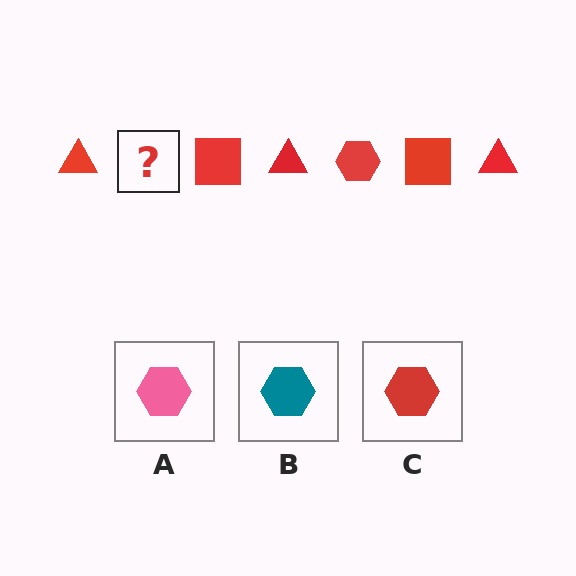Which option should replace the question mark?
Option C.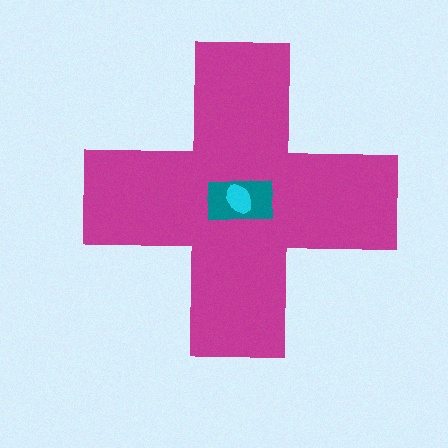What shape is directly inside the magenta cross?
The teal rectangle.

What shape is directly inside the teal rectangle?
The cyan ellipse.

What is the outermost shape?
The magenta cross.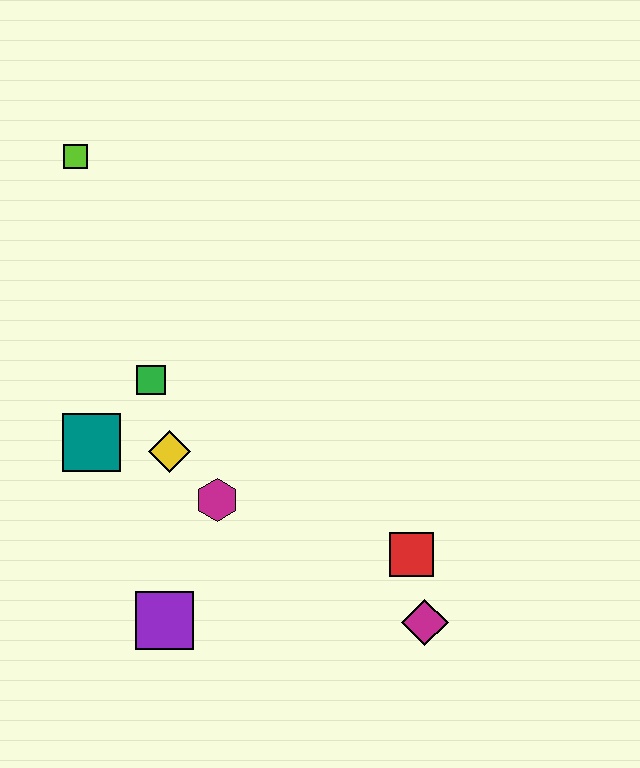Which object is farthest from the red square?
The lime square is farthest from the red square.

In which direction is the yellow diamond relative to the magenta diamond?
The yellow diamond is to the left of the magenta diamond.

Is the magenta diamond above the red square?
No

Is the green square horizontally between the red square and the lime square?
Yes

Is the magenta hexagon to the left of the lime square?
No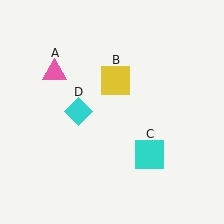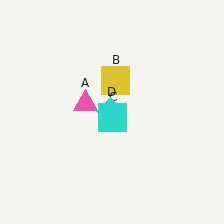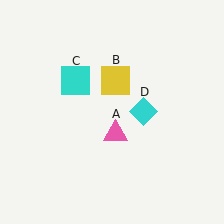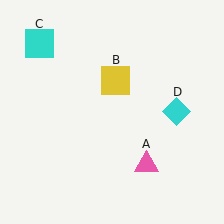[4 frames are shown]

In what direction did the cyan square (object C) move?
The cyan square (object C) moved up and to the left.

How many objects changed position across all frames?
3 objects changed position: pink triangle (object A), cyan square (object C), cyan diamond (object D).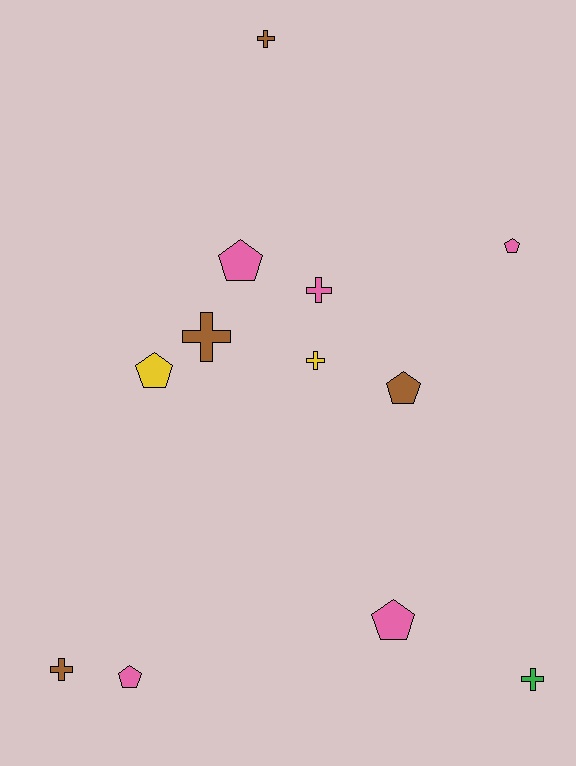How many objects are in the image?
There are 12 objects.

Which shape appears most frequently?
Cross, with 6 objects.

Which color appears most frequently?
Pink, with 5 objects.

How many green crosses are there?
There is 1 green cross.